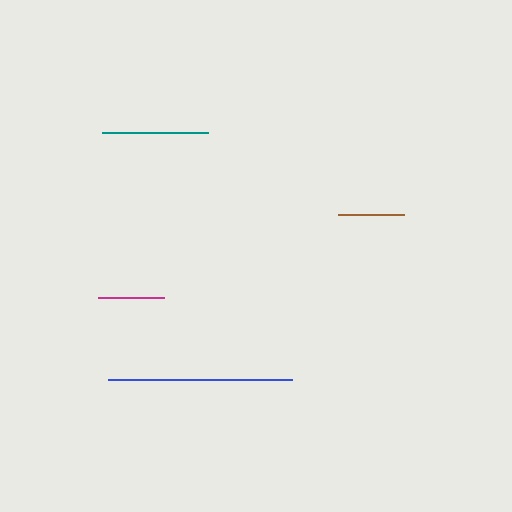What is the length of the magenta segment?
The magenta segment is approximately 66 pixels long.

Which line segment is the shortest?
The brown line is the shortest at approximately 66 pixels.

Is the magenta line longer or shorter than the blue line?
The blue line is longer than the magenta line.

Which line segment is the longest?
The blue line is the longest at approximately 184 pixels.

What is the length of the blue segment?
The blue segment is approximately 184 pixels long.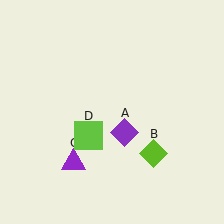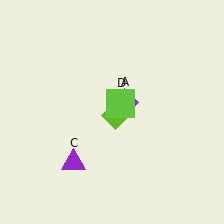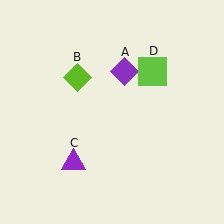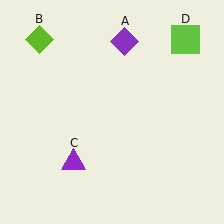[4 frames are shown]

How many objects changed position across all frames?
3 objects changed position: purple diamond (object A), lime diamond (object B), lime square (object D).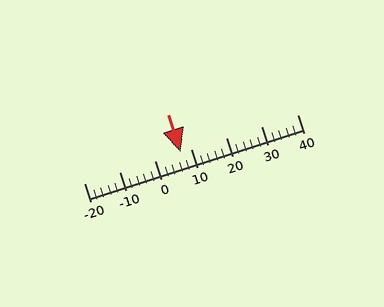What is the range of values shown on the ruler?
The ruler shows values from -20 to 40.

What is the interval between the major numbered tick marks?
The major tick marks are spaced 10 units apart.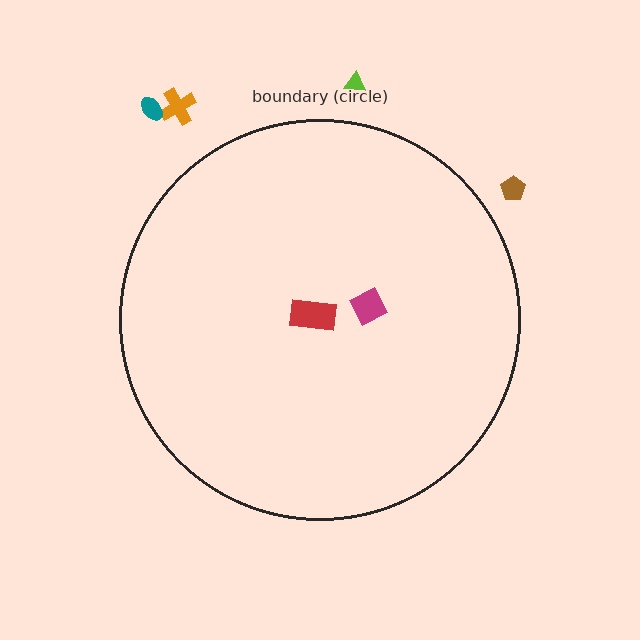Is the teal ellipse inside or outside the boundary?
Outside.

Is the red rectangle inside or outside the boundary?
Inside.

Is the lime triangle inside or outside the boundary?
Outside.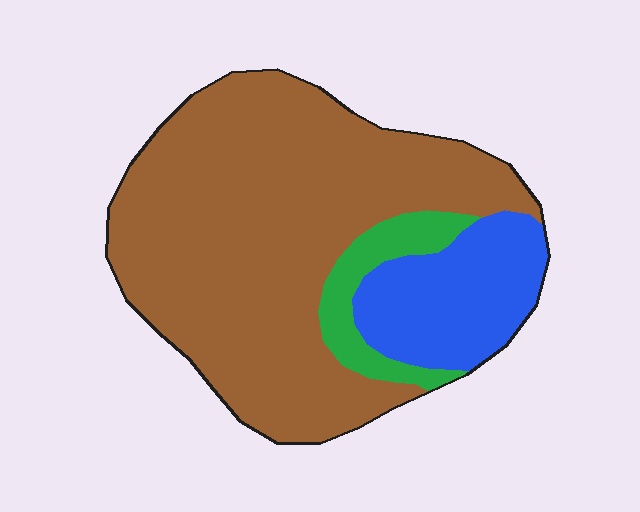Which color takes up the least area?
Green, at roughly 10%.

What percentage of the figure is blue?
Blue takes up between a sixth and a third of the figure.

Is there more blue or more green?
Blue.